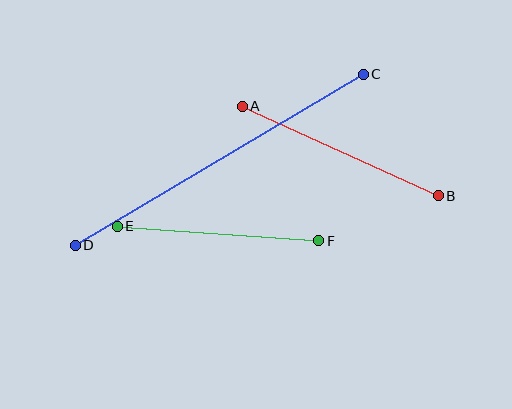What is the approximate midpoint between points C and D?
The midpoint is at approximately (219, 160) pixels.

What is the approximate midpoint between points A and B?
The midpoint is at approximately (340, 151) pixels.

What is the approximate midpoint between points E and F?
The midpoint is at approximately (218, 234) pixels.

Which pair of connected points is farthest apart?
Points C and D are farthest apart.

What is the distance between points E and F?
The distance is approximately 202 pixels.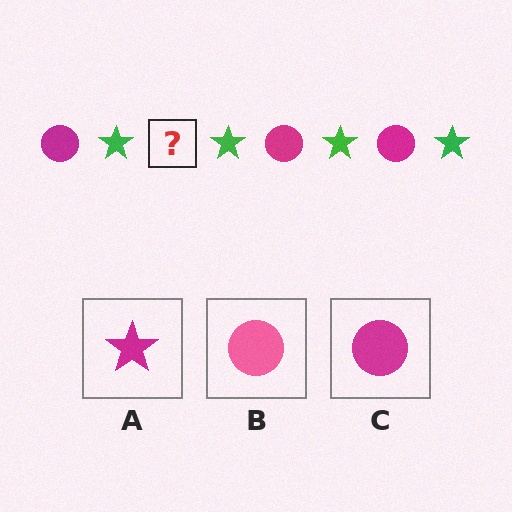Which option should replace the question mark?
Option C.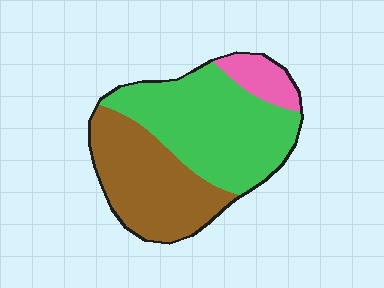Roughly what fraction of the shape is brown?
Brown takes up about two fifths (2/5) of the shape.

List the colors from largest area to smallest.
From largest to smallest: green, brown, pink.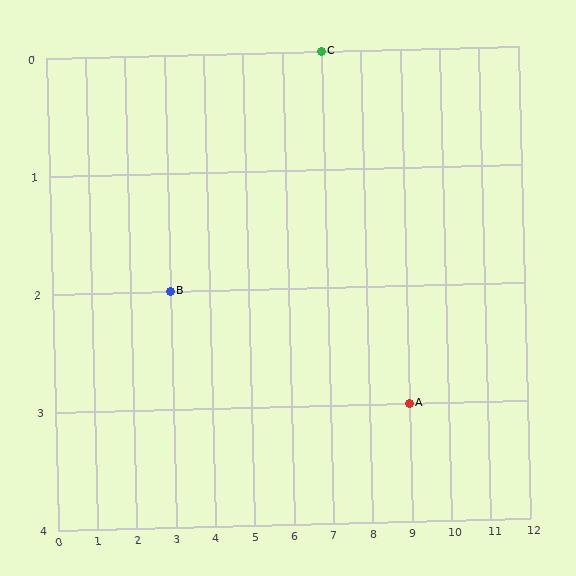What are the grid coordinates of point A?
Point A is at grid coordinates (9, 3).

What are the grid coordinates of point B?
Point B is at grid coordinates (3, 2).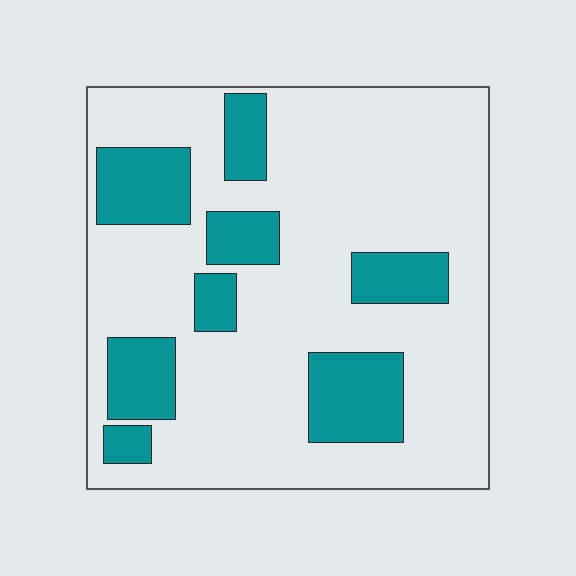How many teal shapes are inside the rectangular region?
8.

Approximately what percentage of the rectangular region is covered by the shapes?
Approximately 25%.